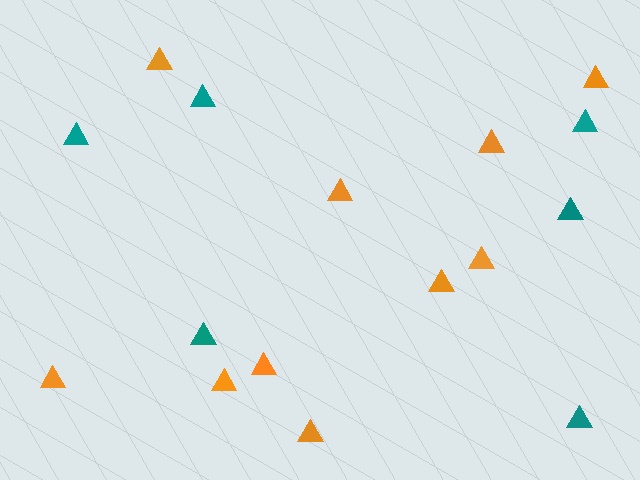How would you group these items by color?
There are 2 groups: one group of teal triangles (6) and one group of orange triangles (10).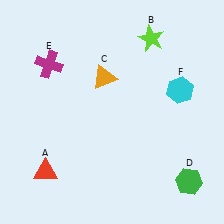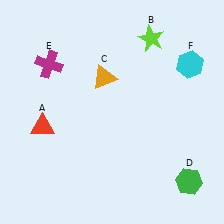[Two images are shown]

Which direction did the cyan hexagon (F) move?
The cyan hexagon (F) moved up.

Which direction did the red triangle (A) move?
The red triangle (A) moved up.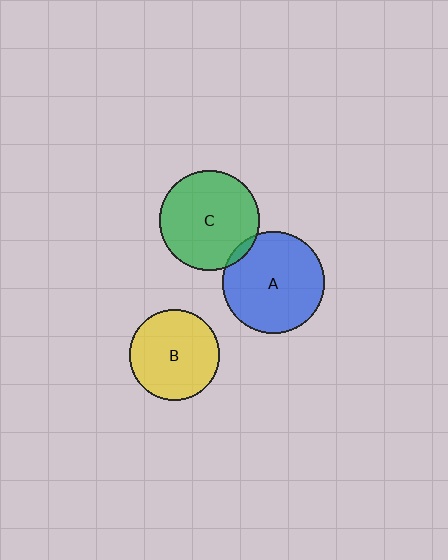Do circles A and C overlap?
Yes.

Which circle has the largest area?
Circle A (blue).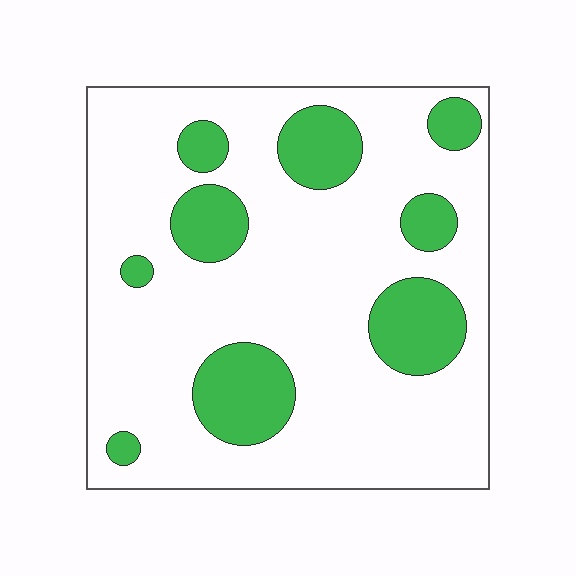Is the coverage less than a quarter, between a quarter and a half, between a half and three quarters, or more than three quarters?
Less than a quarter.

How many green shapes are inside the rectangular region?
9.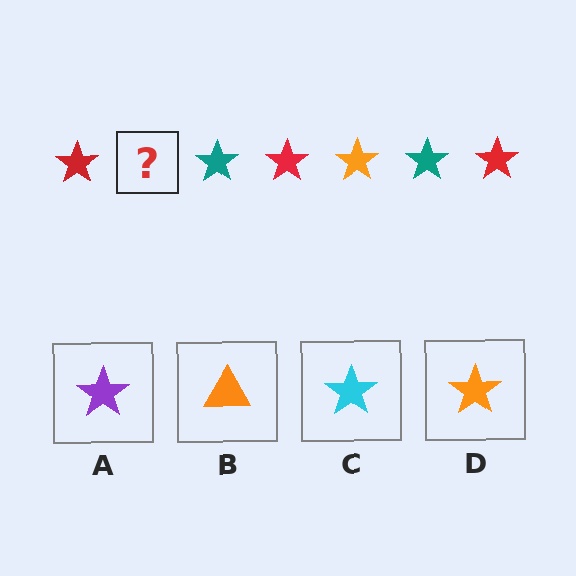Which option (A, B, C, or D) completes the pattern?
D.